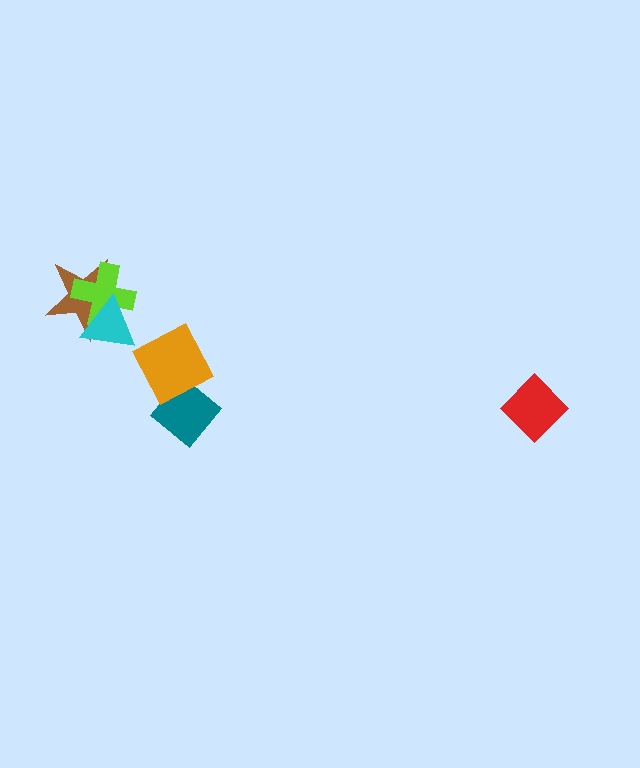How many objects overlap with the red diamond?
0 objects overlap with the red diamond.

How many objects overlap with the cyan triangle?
2 objects overlap with the cyan triangle.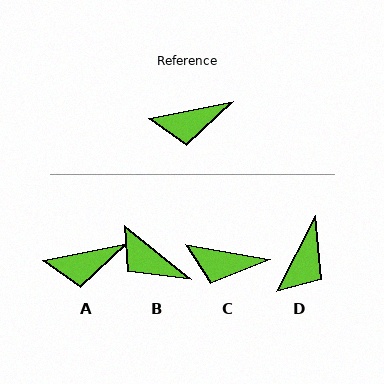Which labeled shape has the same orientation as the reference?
A.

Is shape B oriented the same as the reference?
No, it is off by about 50 degrees.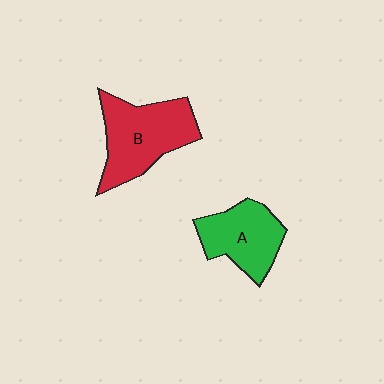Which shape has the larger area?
Shape B (red).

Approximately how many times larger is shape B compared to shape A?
Approximately 1.3 times.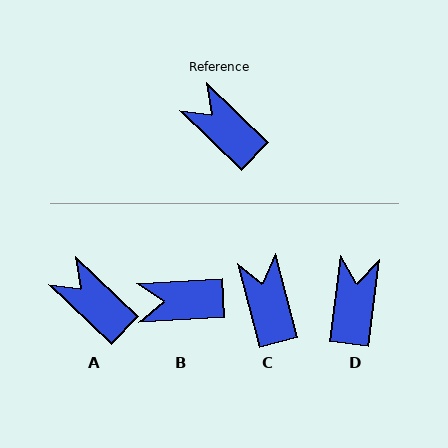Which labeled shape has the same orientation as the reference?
A.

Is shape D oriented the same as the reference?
No, it is off by about 53 degrees.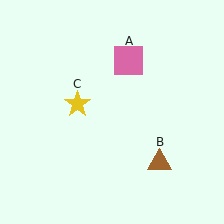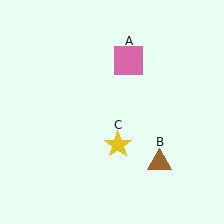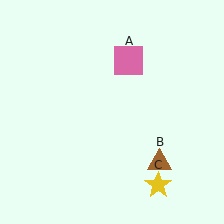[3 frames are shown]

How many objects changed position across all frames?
1 object changed position: yellow star (object C).